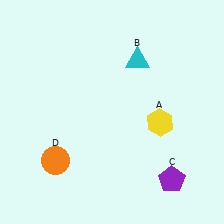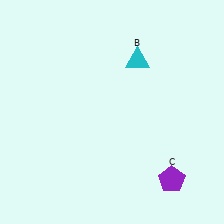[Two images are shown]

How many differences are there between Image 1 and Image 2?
There are 2 differences between the two images.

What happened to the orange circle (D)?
The orange circle (D) was removed in Image 2. It was in the bottom-left area of Image 1.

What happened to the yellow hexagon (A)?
The yellow hexagon (A) was removed in Image 2. It was in the bottom-right area of Image 1.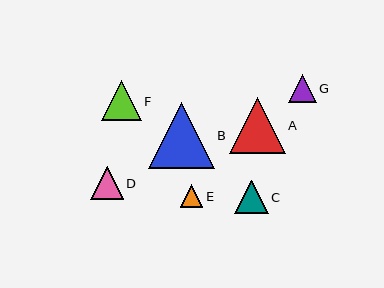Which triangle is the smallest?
Triangle E is the smallest with a size of approximately 22 pixels.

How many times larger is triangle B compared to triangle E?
Triangle B is approximately 3.0 times the size of triangle E.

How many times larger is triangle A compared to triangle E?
Triangle A is approximately 2.5 times the size of triangle E.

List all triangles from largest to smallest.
From largest to smallest: B, A, F, C, D, G, E.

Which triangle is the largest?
Triangle B is the largest with a size of approximately 65 pixels.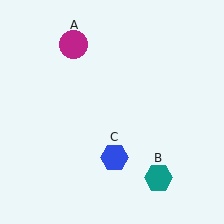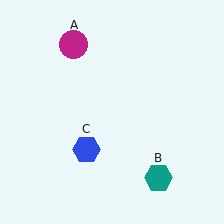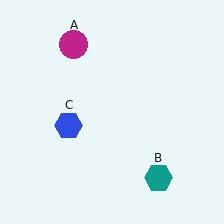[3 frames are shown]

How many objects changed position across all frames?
1 object changed position: blue hexagon (object C).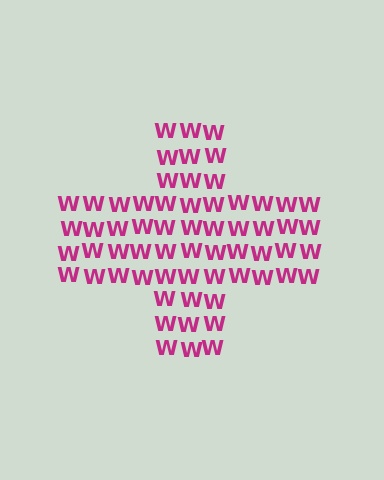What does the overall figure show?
The overall figure shows a cross.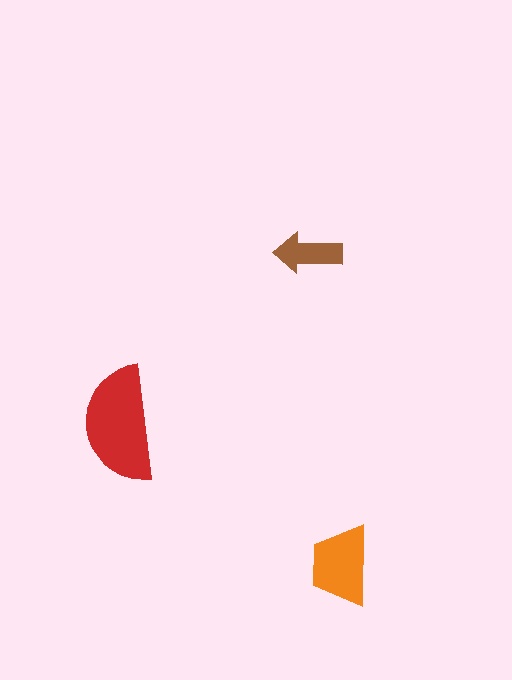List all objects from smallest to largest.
The brown arrow, the orange trapezoid, the red semicircle.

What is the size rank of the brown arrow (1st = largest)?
3rd.